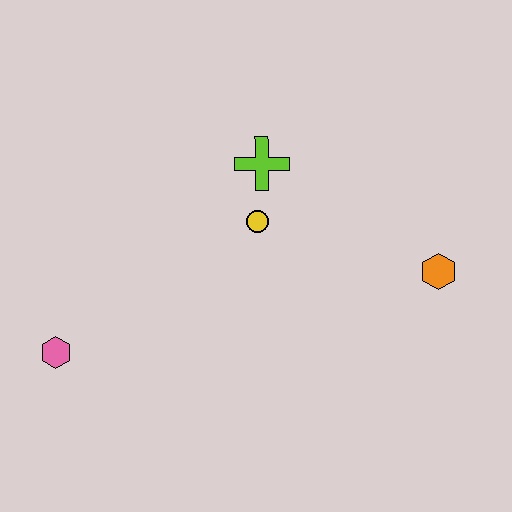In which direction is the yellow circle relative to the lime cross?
The yellow circle is below the lime cross.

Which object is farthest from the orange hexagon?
The pink hexagon is farthest from the orange hexagon.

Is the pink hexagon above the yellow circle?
No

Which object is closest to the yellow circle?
The lime cross is closest to the yellow circle.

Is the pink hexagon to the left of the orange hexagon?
Yes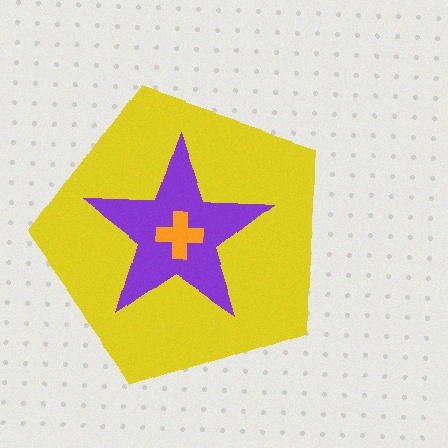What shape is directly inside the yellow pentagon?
The purple star.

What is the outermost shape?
The yellow pentagon.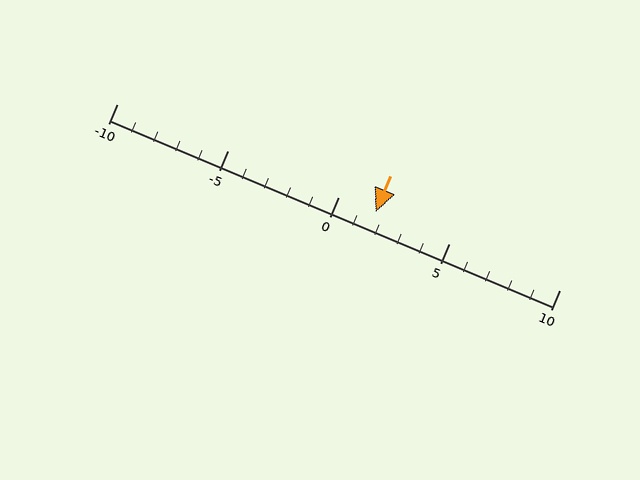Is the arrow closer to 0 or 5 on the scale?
The arrow is closer to 0.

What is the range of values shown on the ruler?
The ruler shows values from -10 to 10.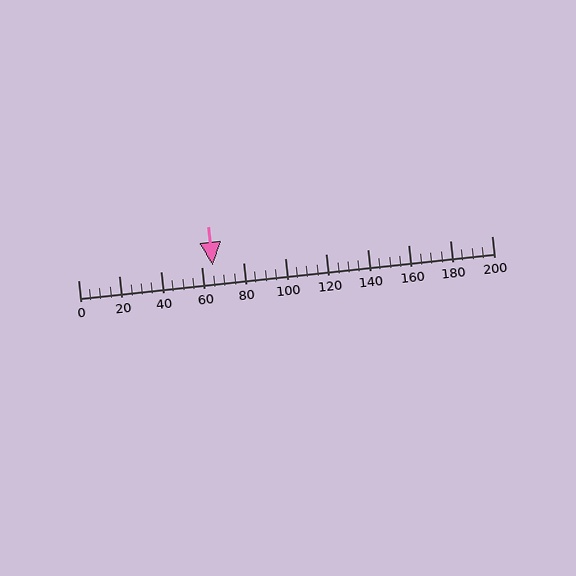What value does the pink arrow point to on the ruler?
The pink arrow points to approximately 65.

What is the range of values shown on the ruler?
The ruler shows values from 0 to 200.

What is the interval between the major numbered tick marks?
The major tick marks are spaced 20 units apart.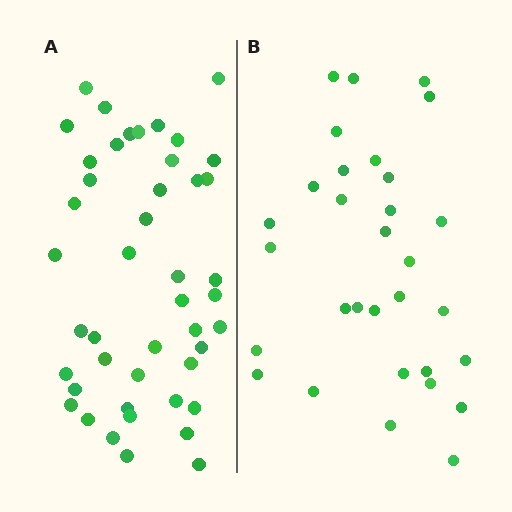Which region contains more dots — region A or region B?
Region A (the left region) has more dots.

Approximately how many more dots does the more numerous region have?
Region A has approximately 15 more dots than region B.